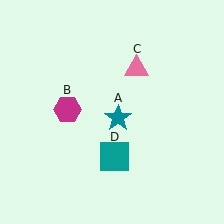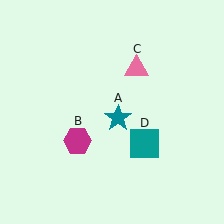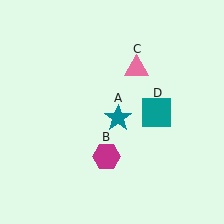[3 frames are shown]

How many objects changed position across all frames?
2 objects changed position: magenta hexagon (object B), teal square (object D).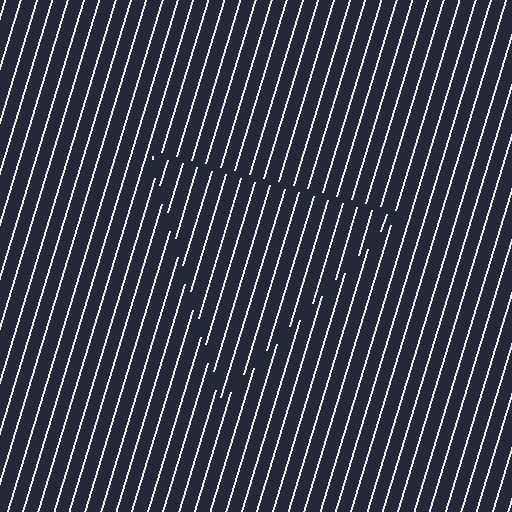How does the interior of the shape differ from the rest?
The interior of the shape contains the same grating, shifted by half a period — the contour is defined by the phase discontinuity where line-ends from the inner and outer gratings abut.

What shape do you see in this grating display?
An illusory triangle. The interior of the shape contains the same grating, shifted by half a period — the contour is defined by the phase discontinuity where line-ends from the inner and outer gratings abut.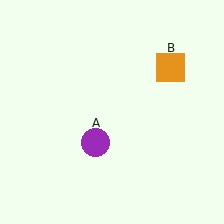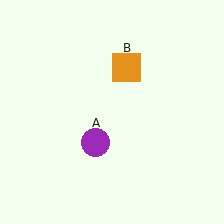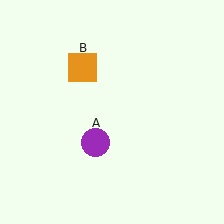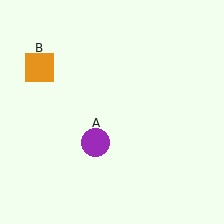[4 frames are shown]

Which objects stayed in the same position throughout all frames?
Purple circle (object A) remained stationary.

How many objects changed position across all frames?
1 object changed position: orange square (object B).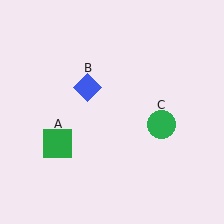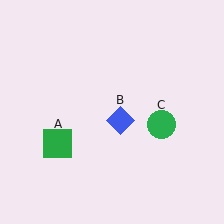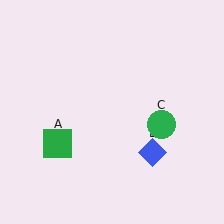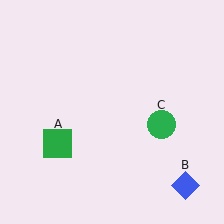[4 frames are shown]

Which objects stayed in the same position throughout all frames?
Green square (object A) and green circle (object C) remained stationary.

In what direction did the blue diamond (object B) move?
The blue diamond (object B) moved down and to the right.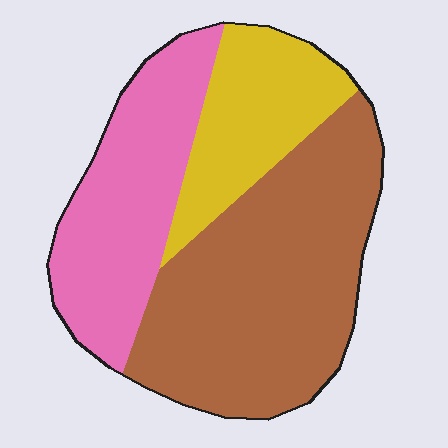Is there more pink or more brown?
Brown.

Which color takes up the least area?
Yellow, at roughly 20%.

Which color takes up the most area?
Brown, at roughly 50%.